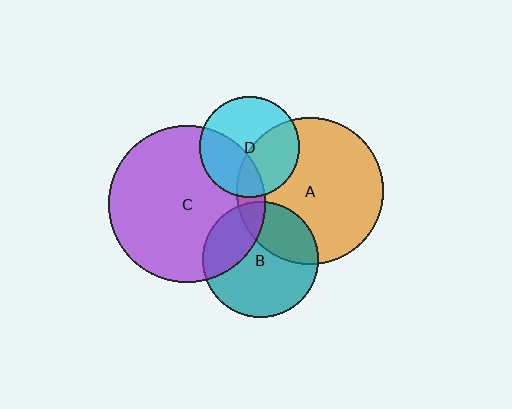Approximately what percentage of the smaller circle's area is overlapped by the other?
Approximately 30%.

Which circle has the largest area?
Circle C (purple).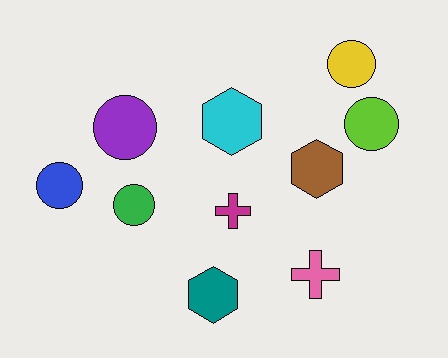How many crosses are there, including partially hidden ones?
There are 2 crosses.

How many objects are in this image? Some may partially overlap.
There are 10 objects.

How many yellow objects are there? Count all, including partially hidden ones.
There is 1 yellow object.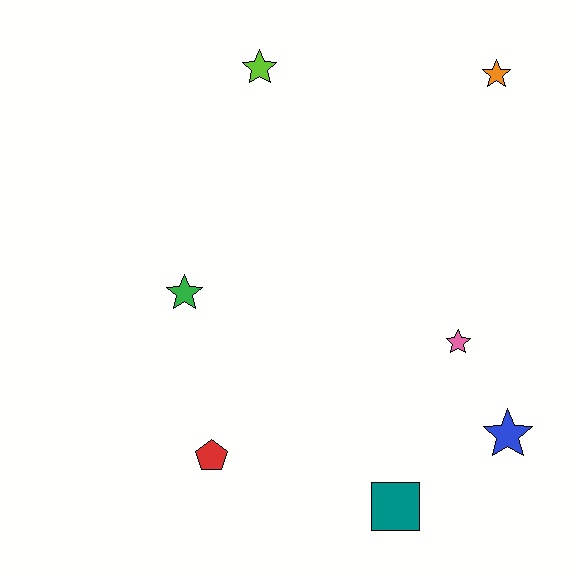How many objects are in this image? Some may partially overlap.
There are 7 objects.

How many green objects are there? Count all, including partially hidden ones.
There is 1 green object.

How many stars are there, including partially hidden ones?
There are 5 stars.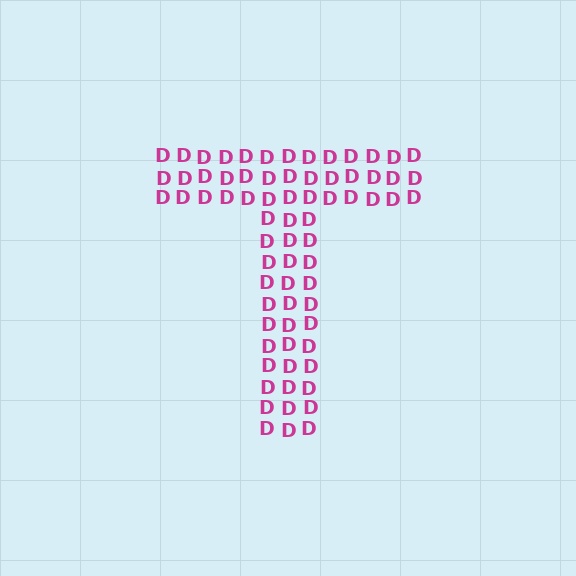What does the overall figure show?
The overall figure shows the letter T.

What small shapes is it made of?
It is made of small letter D's.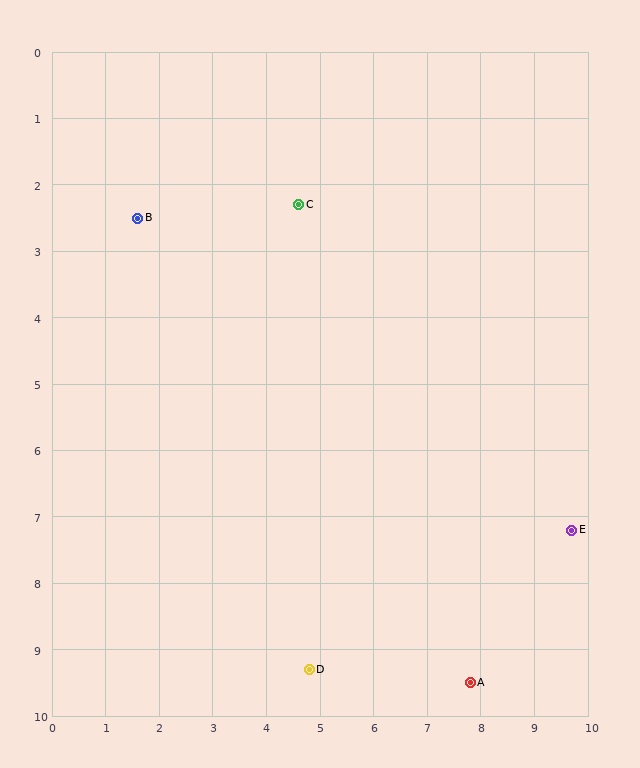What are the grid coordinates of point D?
Point D is at approximately (4.8, 9.3).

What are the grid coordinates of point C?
Point C is at approximately (4.6, 2.3).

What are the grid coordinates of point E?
Point E is at approximately (9.7, 7.2).